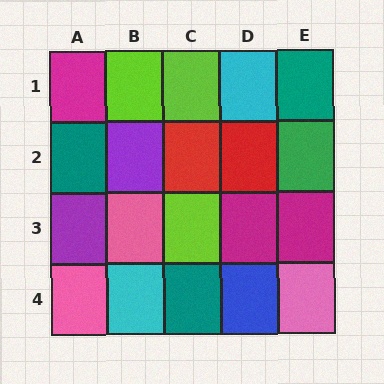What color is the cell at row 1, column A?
Magenta.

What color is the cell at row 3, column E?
Magenta.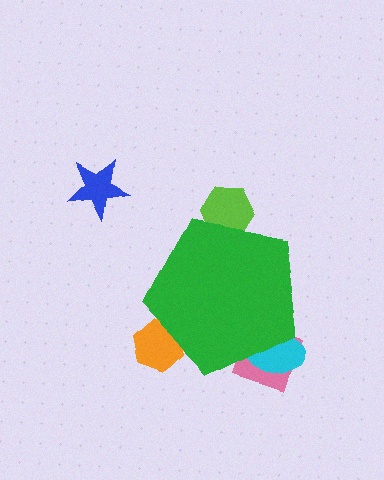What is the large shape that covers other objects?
A green pentagon.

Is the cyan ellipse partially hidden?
Yes, the cyan ellipse is partially hidden behind the green pentagon.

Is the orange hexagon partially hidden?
Yes, the orange hexagon is partially hidden behind the green pentagon.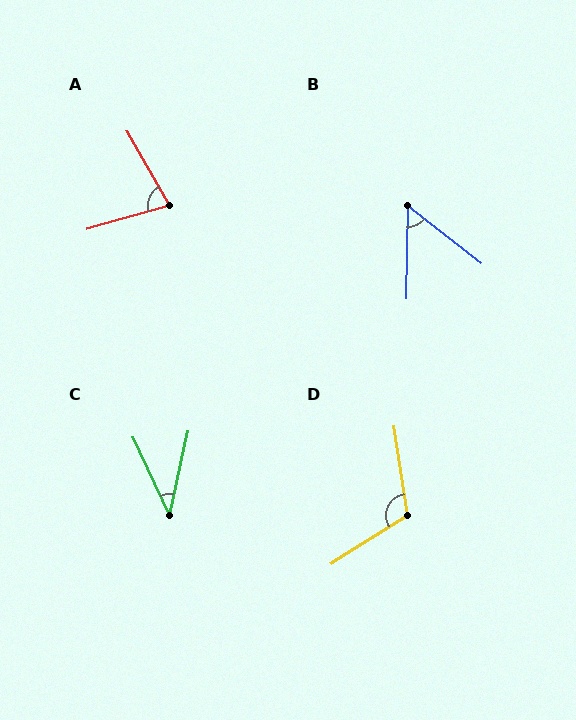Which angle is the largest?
D, at approximately 114 degrees.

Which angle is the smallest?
C, at approximately 37 degrees.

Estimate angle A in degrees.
Approximately 76 degrees.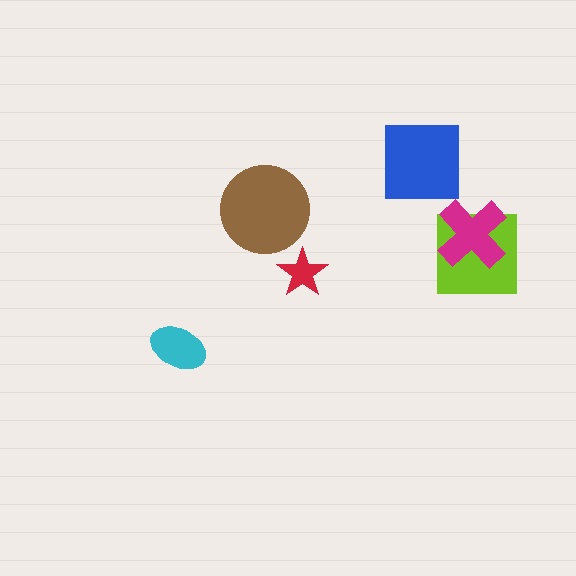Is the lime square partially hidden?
Yes, it is partially covered by another shape.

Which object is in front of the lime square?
The magenta cross is in front of the lime square.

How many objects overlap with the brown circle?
0 objects overlap with the brown circle.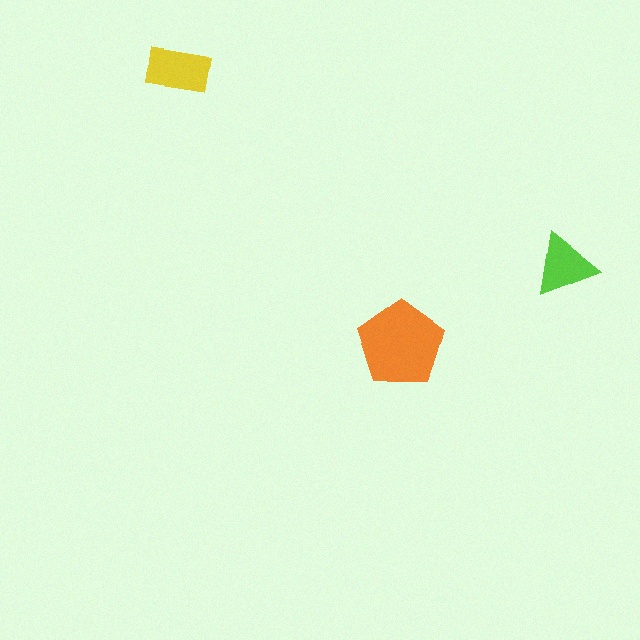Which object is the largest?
The orange pentagon.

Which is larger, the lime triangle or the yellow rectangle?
The yellow rectangle.